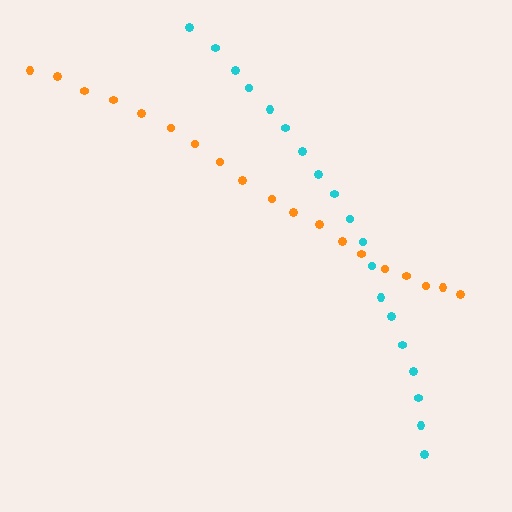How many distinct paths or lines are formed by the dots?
There are 2 distinct paths.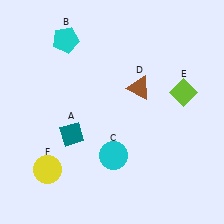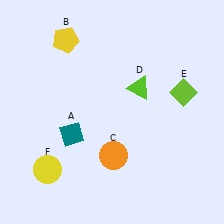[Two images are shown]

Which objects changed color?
B changed from cyan to yellow. C changed from cyan to orange. D changed from brown to lime.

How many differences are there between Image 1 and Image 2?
There are 3 differences between the two images.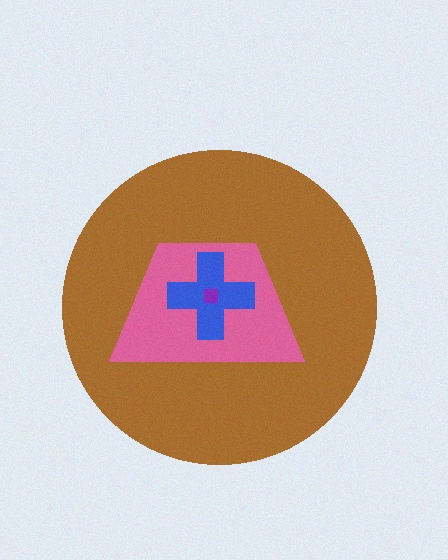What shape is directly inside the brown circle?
The pink trapezoid.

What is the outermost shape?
The brown circle.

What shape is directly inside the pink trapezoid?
The blue cross.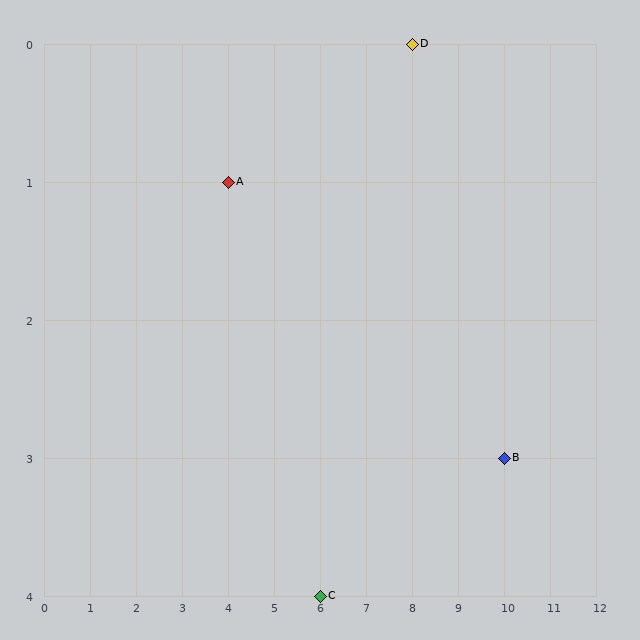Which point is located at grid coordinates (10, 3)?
Point B is at (10, 3).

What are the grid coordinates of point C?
Point C is at grid coordinates (6, 4).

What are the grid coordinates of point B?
Point B is at grid coordinates (10, 3).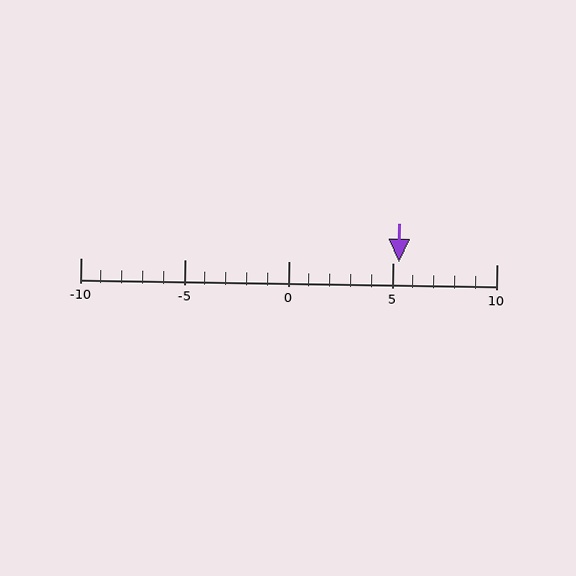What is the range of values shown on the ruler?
The ruler shows values from -10 to 10.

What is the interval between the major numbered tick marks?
The major tick marks are spaced 5 units apart.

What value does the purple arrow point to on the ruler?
The purple arrow points to approximately 5.